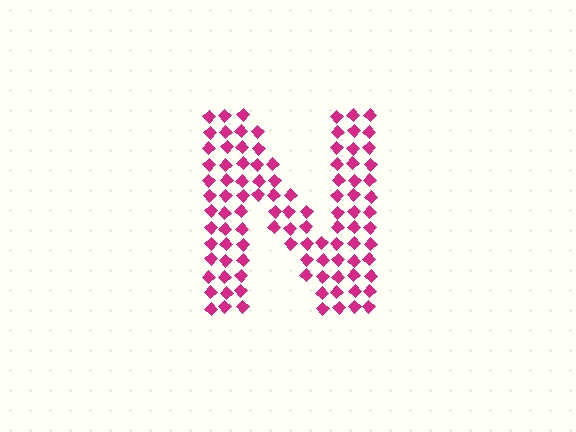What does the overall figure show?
The overall figure shows the letter N.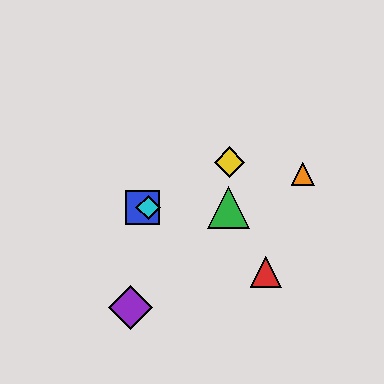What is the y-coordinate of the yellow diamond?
The yellow diamond is at y≈162.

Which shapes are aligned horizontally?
The blue square, the green triangle, the cyan diamond are aligned horizontally.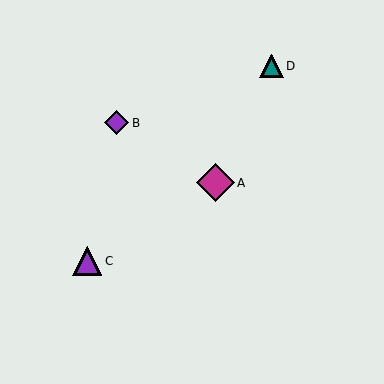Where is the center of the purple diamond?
The center of the purple diamond is at (117, 123).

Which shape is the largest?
The magenta diamond (labeled A) is the largest.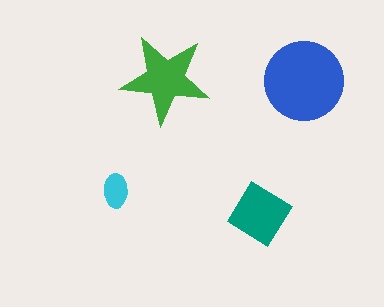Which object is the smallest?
The cyan ellipse.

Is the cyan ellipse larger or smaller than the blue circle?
Smaller.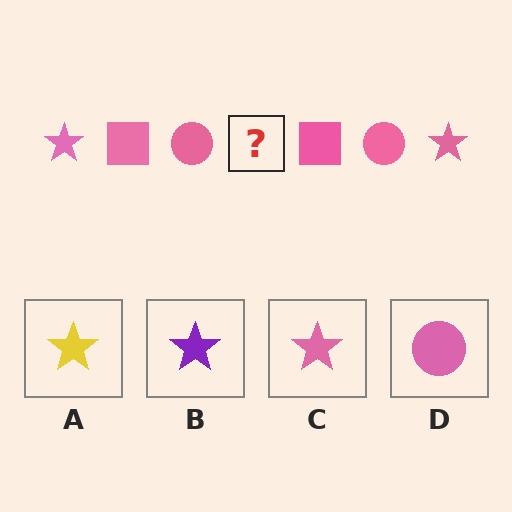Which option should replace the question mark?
Option C.